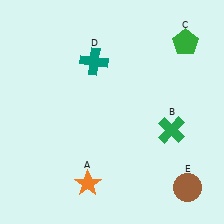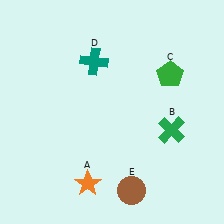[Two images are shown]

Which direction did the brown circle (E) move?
The brown circle (E) moved left.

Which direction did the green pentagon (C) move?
The green pentagon (C) moved down.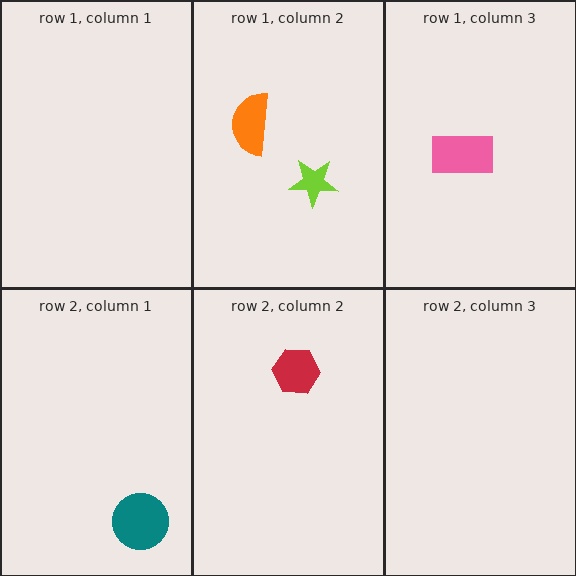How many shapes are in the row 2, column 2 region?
1.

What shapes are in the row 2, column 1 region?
The teal circle.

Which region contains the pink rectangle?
The row 1, column 3 region.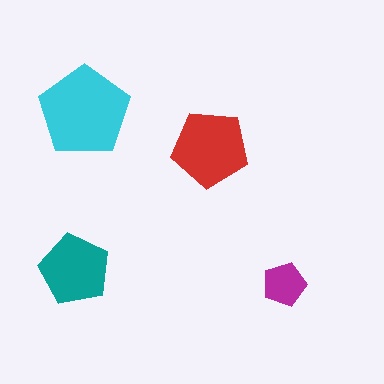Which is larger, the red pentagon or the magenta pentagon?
The red one.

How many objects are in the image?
There are 4 objects in the image.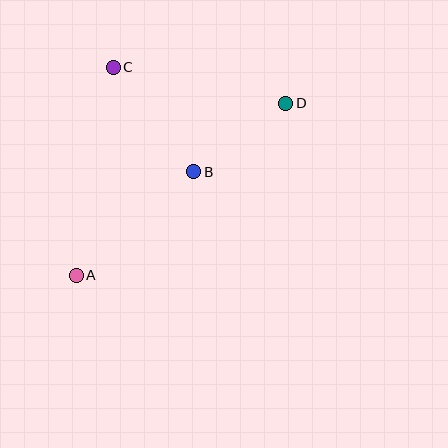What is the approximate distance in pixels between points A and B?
The distance between A and B is approximately 157 pixels.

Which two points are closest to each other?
Points B and D are closest to each other.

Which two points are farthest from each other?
Points A and D are farthest from each other.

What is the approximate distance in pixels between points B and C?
The distance between B and C is approximately 132 pixels.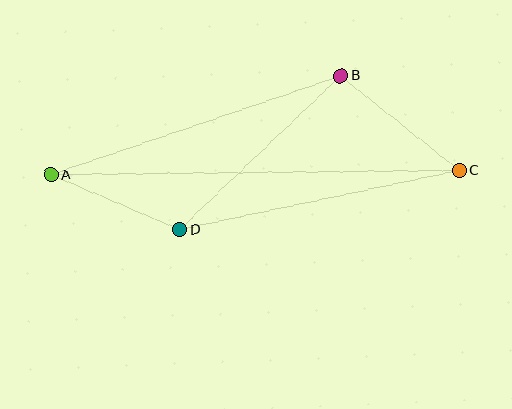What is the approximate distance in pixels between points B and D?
The distance between B and D is approximately 223 pixels.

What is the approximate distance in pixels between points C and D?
The distance between C and D is approximately 286 pixels.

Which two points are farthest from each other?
Points A and C are farthest from each other.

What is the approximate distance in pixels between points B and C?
The distance between B and C is approximately 152 pixels.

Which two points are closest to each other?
Points A and D are closest to each other.